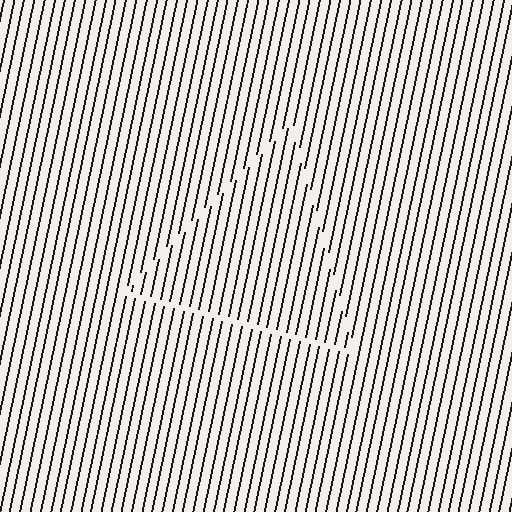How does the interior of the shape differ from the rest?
The interior of the shape contains the same grating, shifted by half a period — the contour is defined by the phase discontinuity where line-ends from the inner and outer gratings abut.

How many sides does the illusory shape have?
3 sides — the line-ends trace a triangle.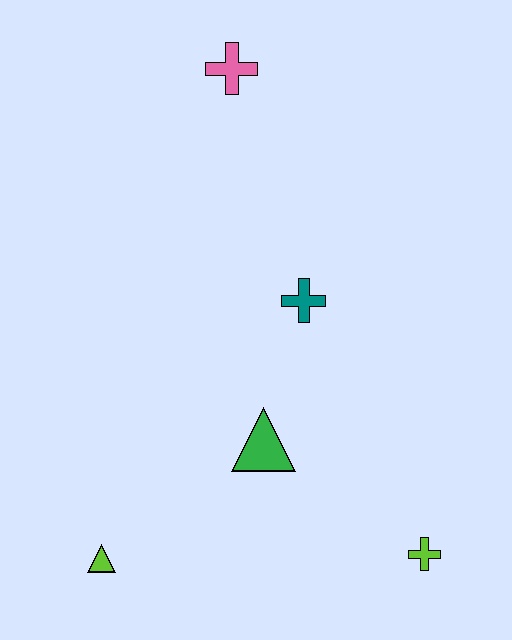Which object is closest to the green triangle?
The teal cross is closest to the green triangle.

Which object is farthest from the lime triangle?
The pink cross is farthest from the lime triangle.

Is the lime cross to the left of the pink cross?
No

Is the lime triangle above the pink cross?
No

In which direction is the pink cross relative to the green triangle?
The pink cross is above the green triangle.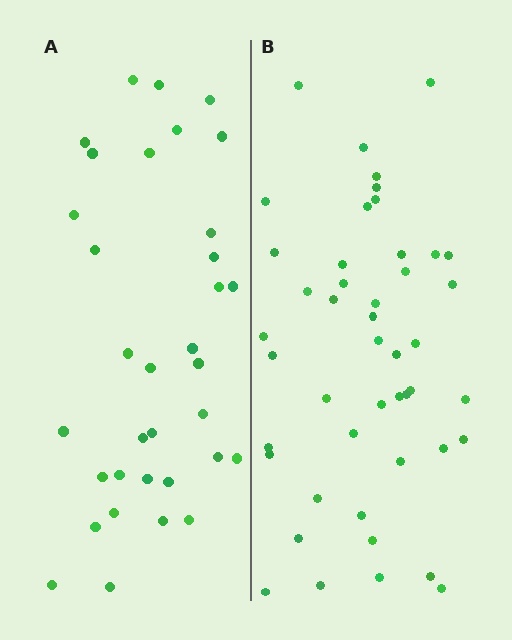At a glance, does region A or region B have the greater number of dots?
Region B (the right region) has more dots.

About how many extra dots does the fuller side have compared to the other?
Region B has roughly 12 or so more dots than region A.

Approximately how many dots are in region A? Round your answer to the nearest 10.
About 30 dots. (The exact count is 34, which rounds to 30.)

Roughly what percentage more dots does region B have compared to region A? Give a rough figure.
About 35% more.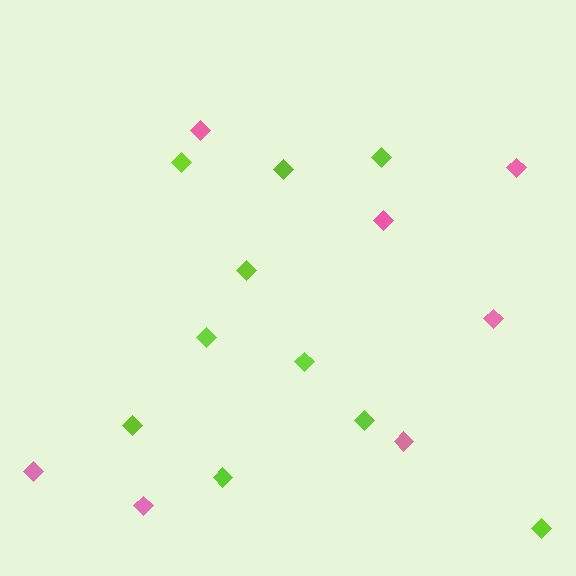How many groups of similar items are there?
There are 2 groups: one group of pink diamonds (7) and one group of lime diamonds (10).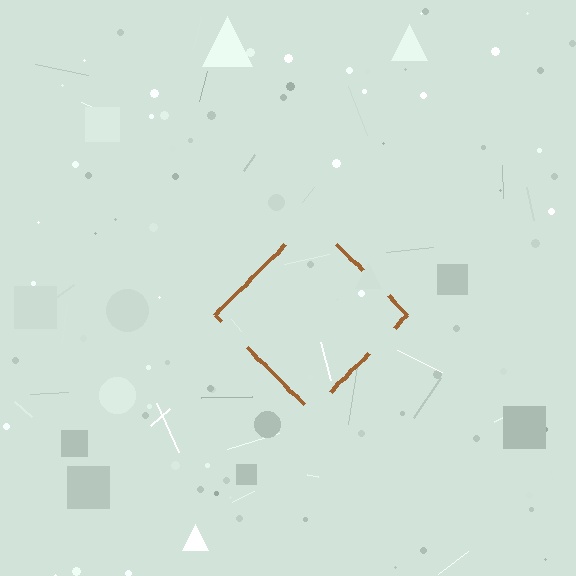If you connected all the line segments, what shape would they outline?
They would outline a diamond.